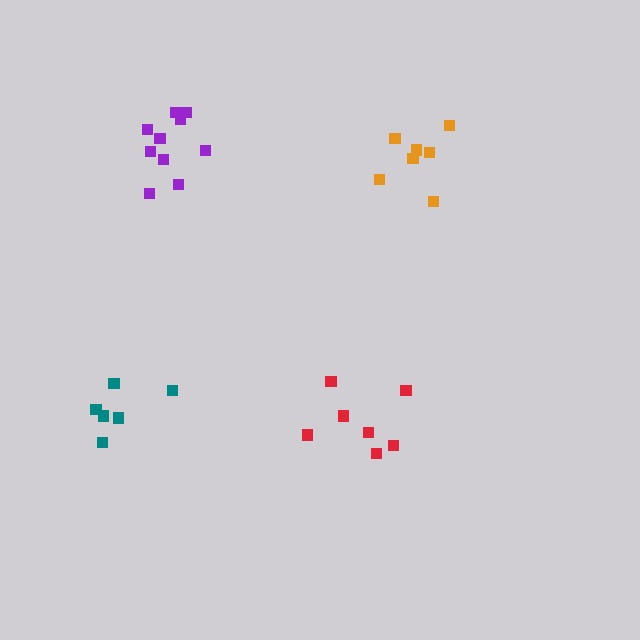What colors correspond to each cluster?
The clusters are colored: purple, red, orange, teal.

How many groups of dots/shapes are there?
There are 4 groups.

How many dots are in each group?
Group 1: 10 dots, Group 2: 7 dots, Group 3: 7 dots, Group 4: 6 dots (30 total).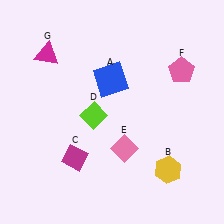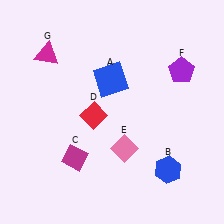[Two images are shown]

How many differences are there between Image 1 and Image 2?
There are 3 differences between the two images.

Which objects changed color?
B changed from yellow to blue. D changed from lime to red. F changed from pink to purple.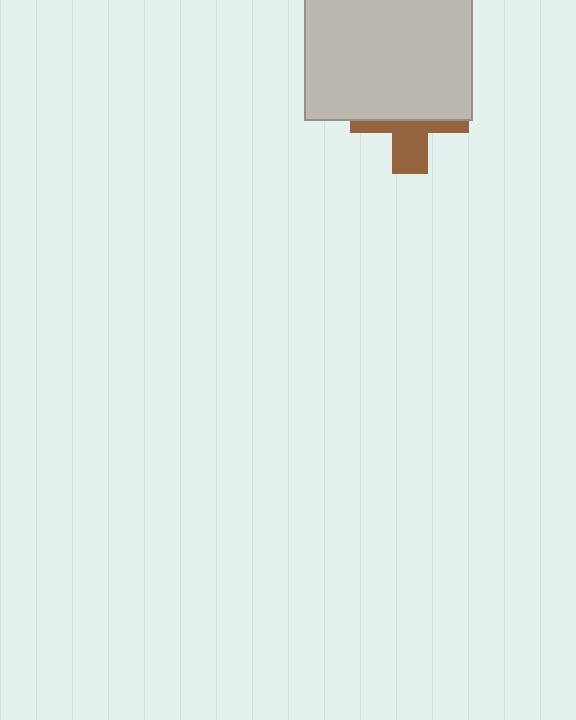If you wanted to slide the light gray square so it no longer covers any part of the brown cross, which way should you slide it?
Slide it up — that is the most direct way to separate the two shapes.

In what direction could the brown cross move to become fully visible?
The brown cross could move down. That would shift it out from behind the light gray square entirely.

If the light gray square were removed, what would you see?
You would see the complete brown cross.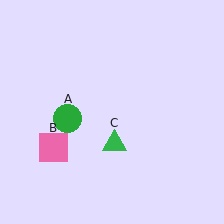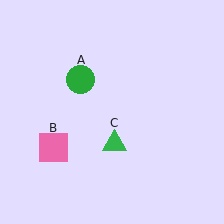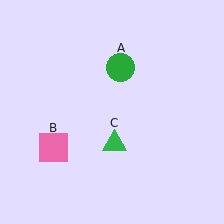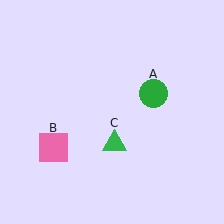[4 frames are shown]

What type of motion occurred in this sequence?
The green circle (object A) rotated clockwise around the center of the scene.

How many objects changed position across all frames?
1 object changed position: green circle (object A).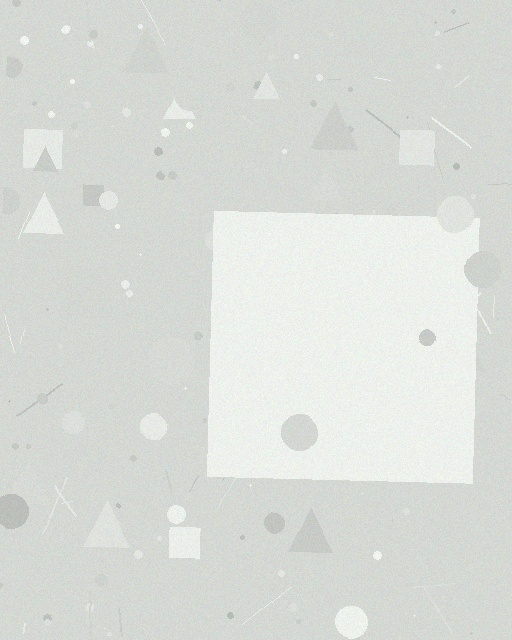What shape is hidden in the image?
A square is hidden in the image.